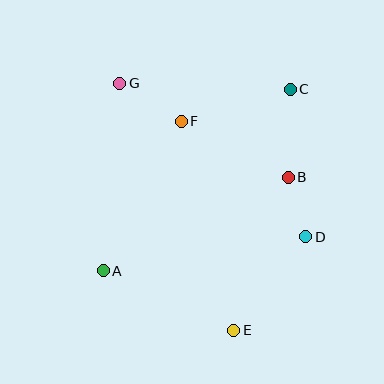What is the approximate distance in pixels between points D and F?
The distance between D and F is approximately 170 pixels.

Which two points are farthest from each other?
Points E and G are farthest from each other.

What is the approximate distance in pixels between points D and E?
The distance between D and E is approximately 118 pixels.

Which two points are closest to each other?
Points B and D are closest to each other.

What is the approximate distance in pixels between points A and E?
The distance between A and E is approximately 143 pixels.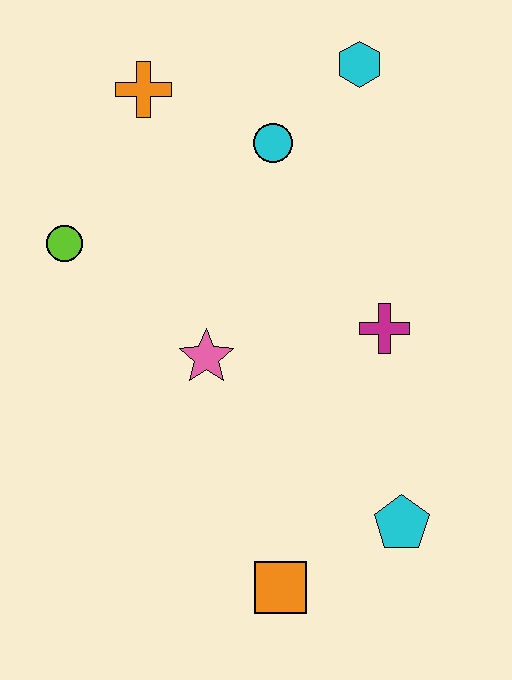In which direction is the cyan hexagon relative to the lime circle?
The cyan hexagon is to the right of the lime circle.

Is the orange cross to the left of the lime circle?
No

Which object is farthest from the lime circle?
The cyan pentagon is farthest from the lime circle.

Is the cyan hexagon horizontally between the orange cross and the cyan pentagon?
Yes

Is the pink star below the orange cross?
Yes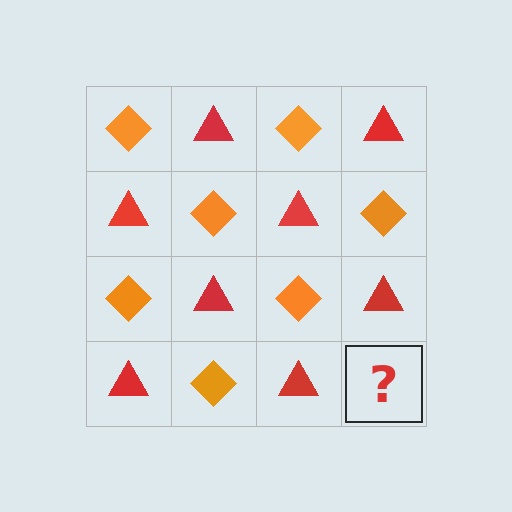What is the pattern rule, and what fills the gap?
The rule is that it alternates orange diamond and red triangle in a checkerboard pattern. The gap should be filled with an orange diamond.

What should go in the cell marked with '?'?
The missing cell should contain an orange diamond.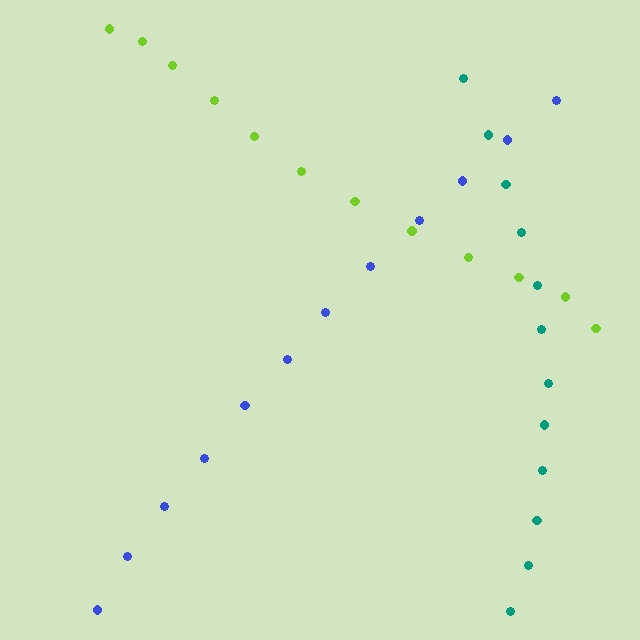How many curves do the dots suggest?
There are 3 distinct paths.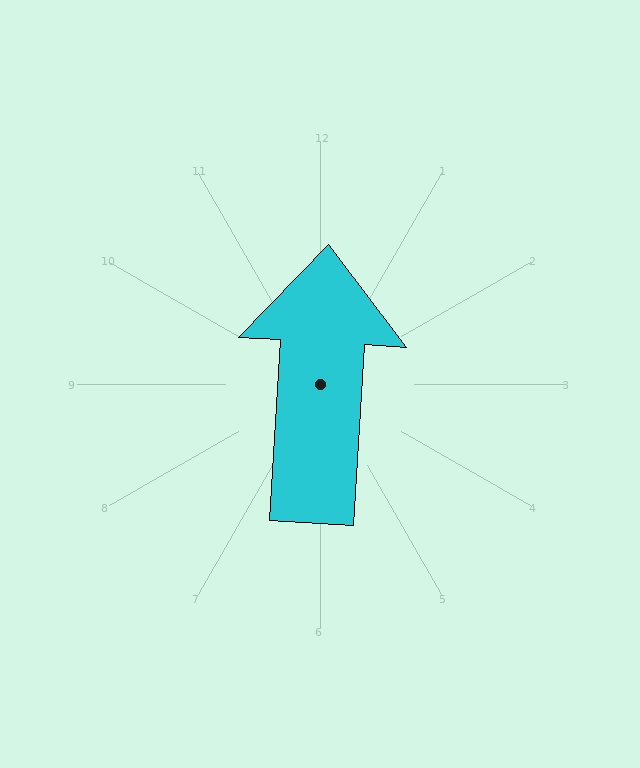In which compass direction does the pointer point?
North.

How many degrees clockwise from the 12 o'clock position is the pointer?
Approximately 4 degrees.